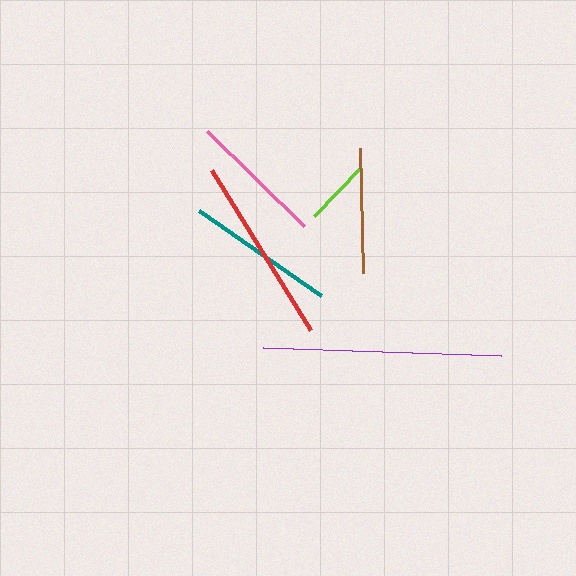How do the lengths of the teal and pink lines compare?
The teal and pink lines are approximately the same length.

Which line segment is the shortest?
The lime line is the shortest at approximately 68 pixels.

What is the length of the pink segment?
The pink segment is approximately 136 pixels long.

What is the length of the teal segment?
The teal segment is approximately 149 pixels long.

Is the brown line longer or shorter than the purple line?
The purple line is longer than the brown line.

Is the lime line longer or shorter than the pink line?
The pink line is longer than the lime line.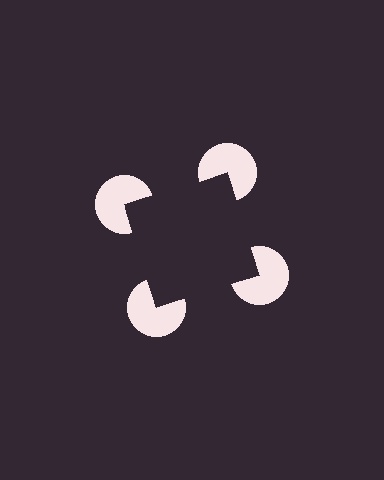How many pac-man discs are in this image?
There are 4 — one at each vertex of the illusory square.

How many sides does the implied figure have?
4 sides.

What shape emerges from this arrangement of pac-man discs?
An illusory square — its edges are inferred from the aligned wedge cuts in the pac-man discs, not physically drawn.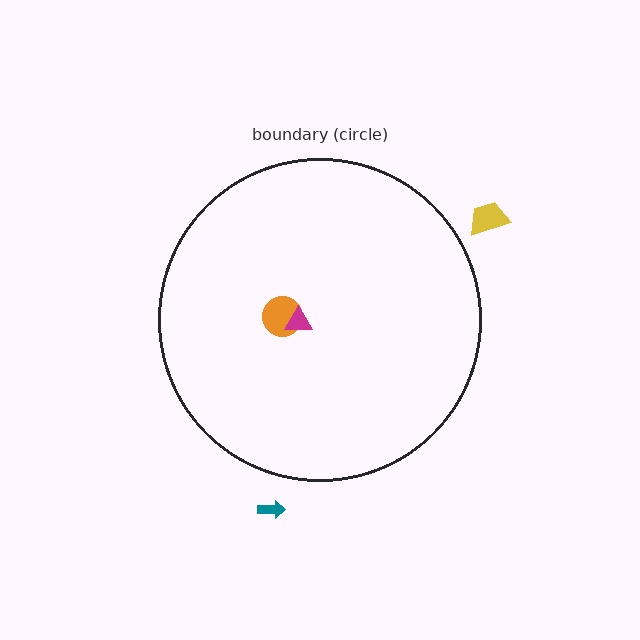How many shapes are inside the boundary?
2 inside, 2 outside.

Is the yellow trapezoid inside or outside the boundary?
Outside.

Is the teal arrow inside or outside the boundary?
Outside.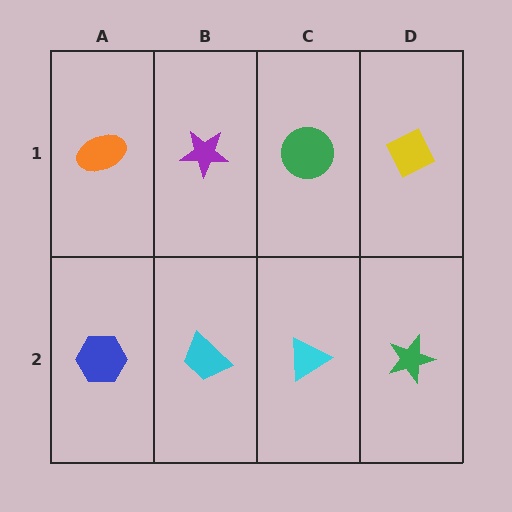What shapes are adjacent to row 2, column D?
A yellow diamond (row 1, column D), a cyan triangle (row 2, column C).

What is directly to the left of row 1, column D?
A green circle.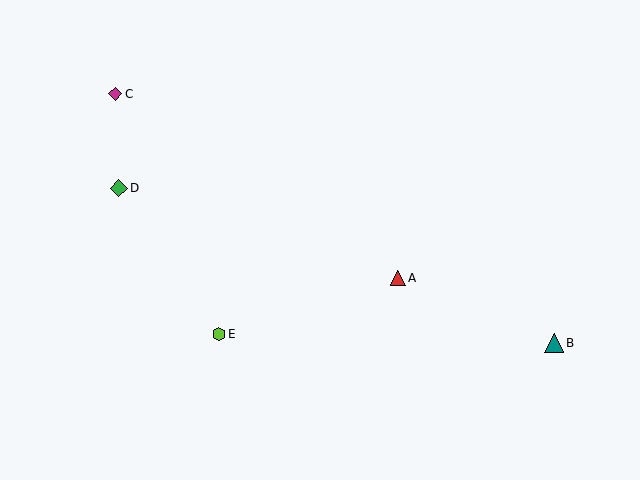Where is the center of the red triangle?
The center of the red triangle is at (398, 278).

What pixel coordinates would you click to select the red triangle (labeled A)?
Click at (398, 278) to select the red triangle A.